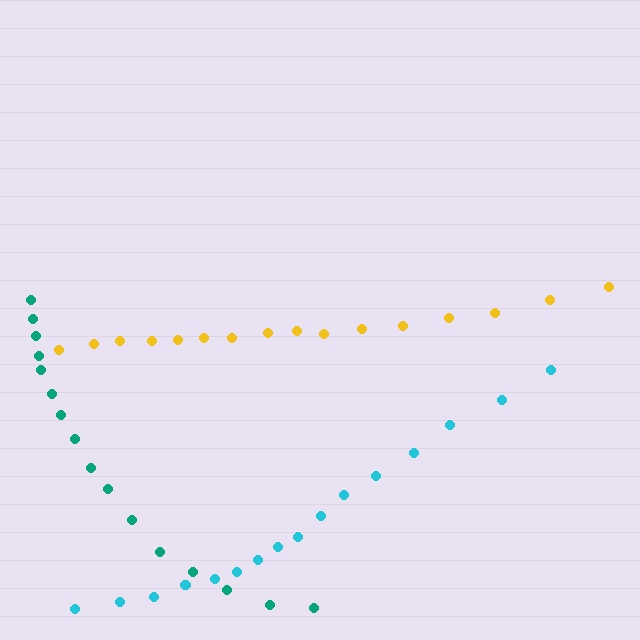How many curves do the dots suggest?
There are 3 distinct paths.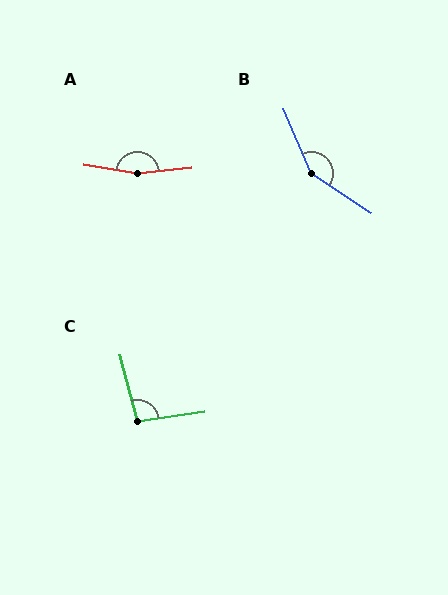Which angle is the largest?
A, at approximately 164 degrees.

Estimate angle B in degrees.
Approximately 146 degrees.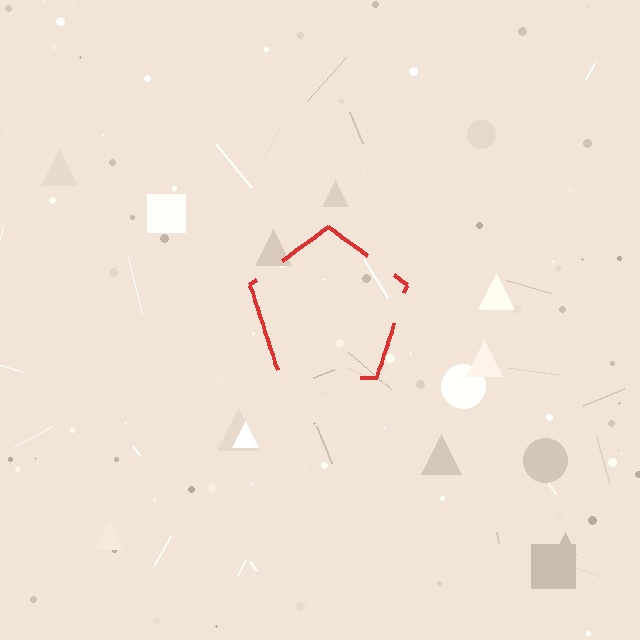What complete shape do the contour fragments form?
The contour fragments form a pentagon.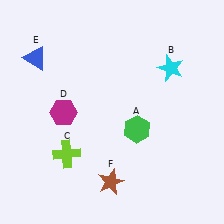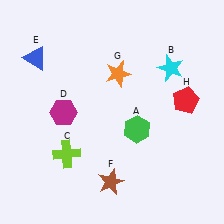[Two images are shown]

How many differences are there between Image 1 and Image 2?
There are 2 differences between the two images.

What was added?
An orange star (G), a red pentagon (H) were added in Image 2.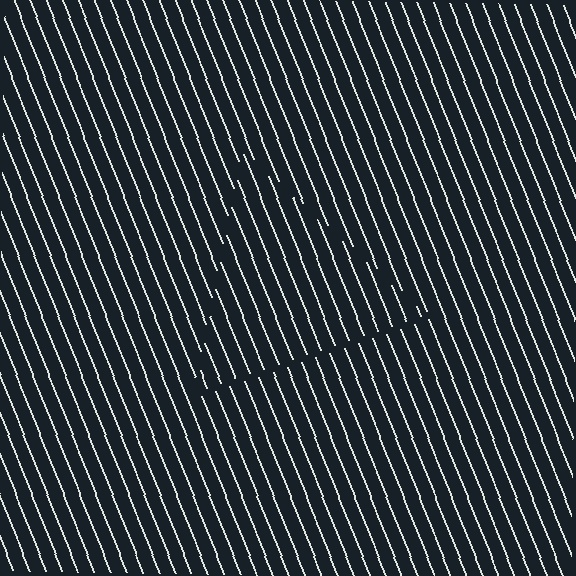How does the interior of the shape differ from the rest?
The interior of the shape contains the same grating, shifted by half a period — the contour is defined by the phase discontinuity where line-ends from the inner and outer gratings abut.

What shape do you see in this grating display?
An illusory triangle. The interior of the shape contains the same grating, shifted by half a period — the contour is defined by the phase discontinuity where line-ends from the inner and outer gratings abut.